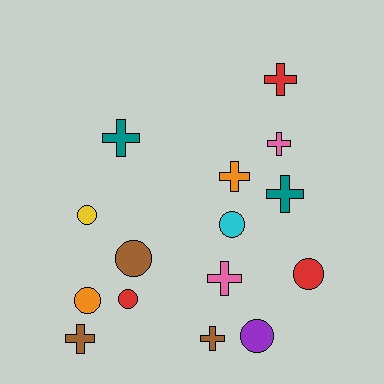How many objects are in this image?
There are 15 objects.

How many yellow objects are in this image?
There is 1 yellow object.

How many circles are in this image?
There are 7 circles.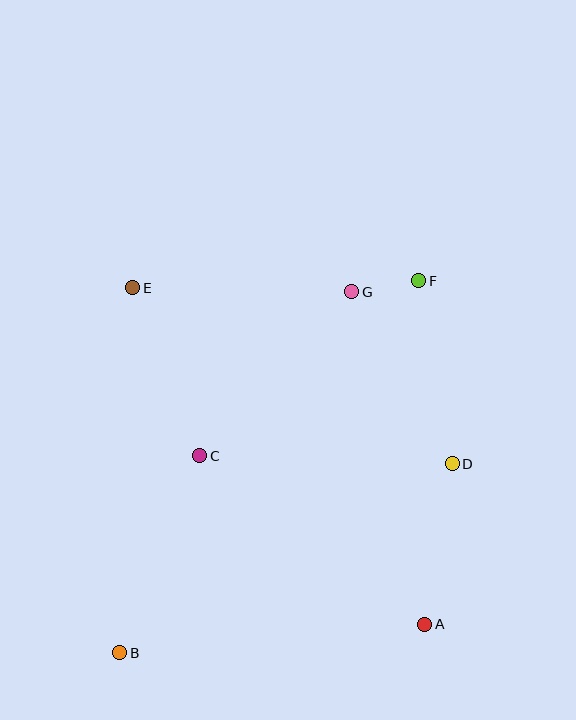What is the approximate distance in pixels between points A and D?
The distance between A and D is approximately 163 pixels.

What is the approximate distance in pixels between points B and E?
The distance between B and E is approximately 366 pixels.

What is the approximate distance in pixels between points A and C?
The distance between A and C is approximately 281 pixels.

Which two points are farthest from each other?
Points B and F are farthest from each other.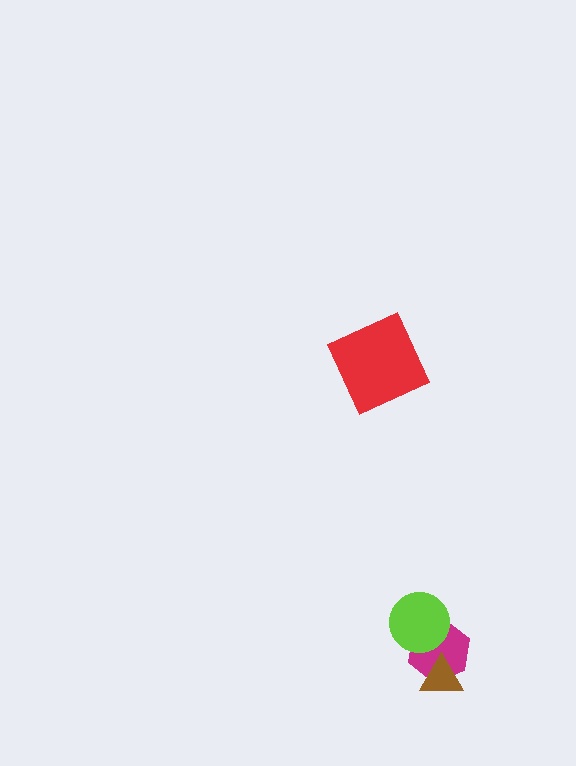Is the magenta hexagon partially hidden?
Yes, it is partially covered by another shape.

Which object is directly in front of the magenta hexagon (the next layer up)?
The brown triangle is directly in front of the magenta hexagon.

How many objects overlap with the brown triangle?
1 object overlaps with the brown triangle.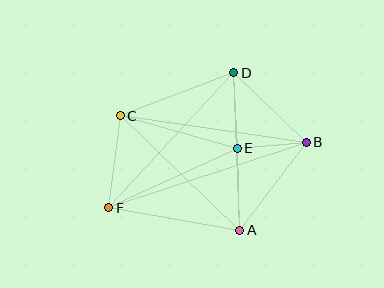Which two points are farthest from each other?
Points B and F are farthest from each other.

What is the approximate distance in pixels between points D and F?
The distance between D and F is approximately 184 pixels.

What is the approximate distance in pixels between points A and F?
The distance between A and F is approximately 133 pixels.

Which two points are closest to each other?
Points B and E are closest to each other.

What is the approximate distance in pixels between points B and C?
The distance between B and C is approximately 188 pixels.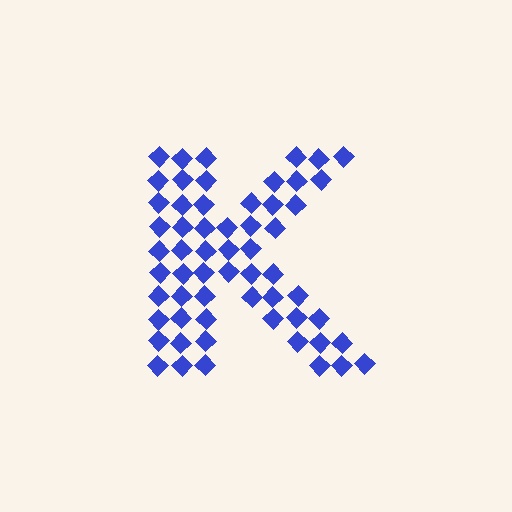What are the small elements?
The small elements are diamonds.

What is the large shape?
The large shape is the letter K.